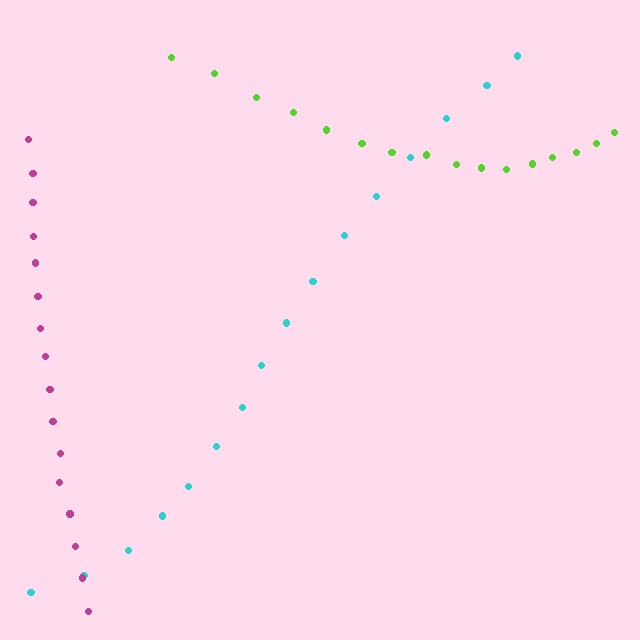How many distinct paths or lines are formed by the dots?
There are 3 distinct paths.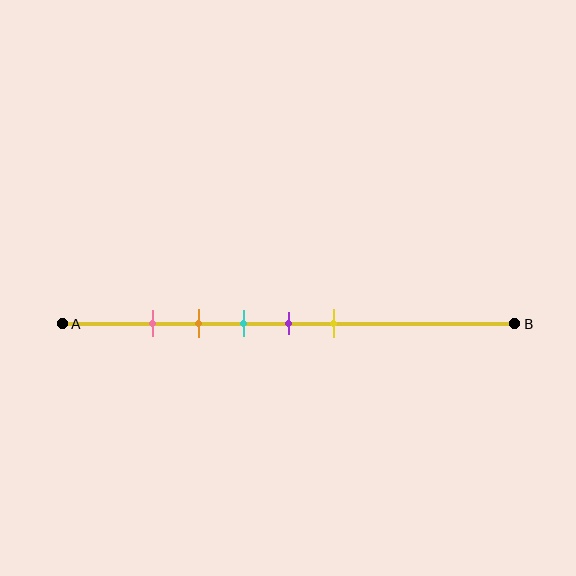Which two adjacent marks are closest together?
The pink and orange marks are the closest adjacent pair.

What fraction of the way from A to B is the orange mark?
The orange mark is approximately 30% (0.3) of the way from A to B.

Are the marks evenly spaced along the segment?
Yes, the marks are approximately evenly spaced.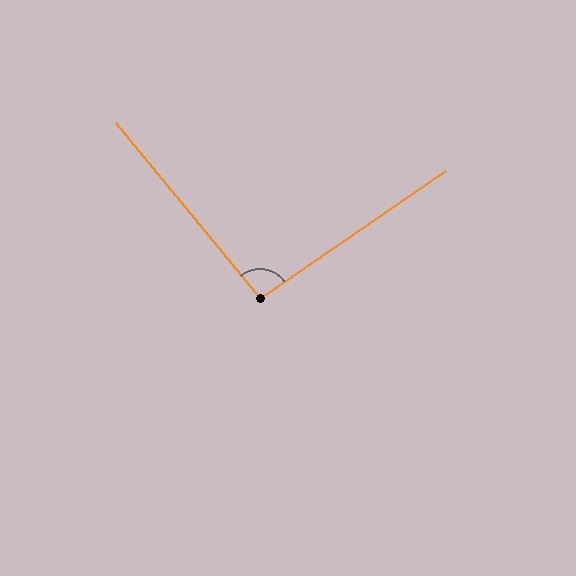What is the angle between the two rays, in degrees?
Approximately 95 degrees.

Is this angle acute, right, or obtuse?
It is approximately a right angle.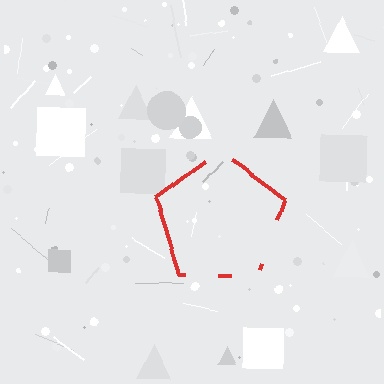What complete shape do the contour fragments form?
The contour fragments form a pentagon.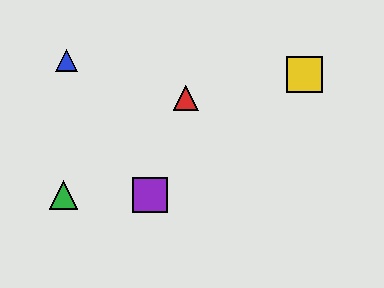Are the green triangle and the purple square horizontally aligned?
Yes, both are at y≈195.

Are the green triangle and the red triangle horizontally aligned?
No, the green triangle is at y≈195 and the red triangle is at y≈98.